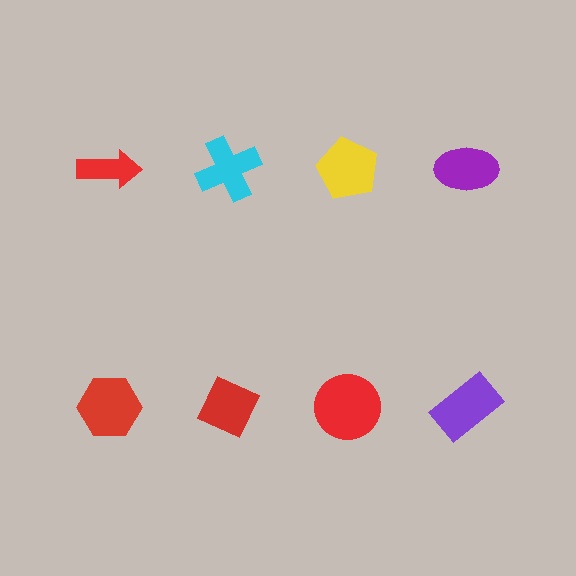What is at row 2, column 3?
A red circle.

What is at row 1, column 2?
A cyan cross.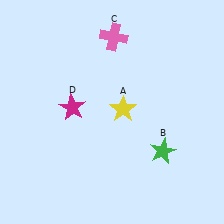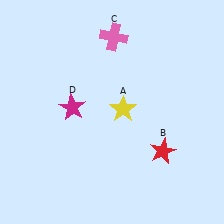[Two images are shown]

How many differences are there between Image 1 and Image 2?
There is 1 difference between the two images.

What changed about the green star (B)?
In Image 1, B is green. In Image 2, it changed to red.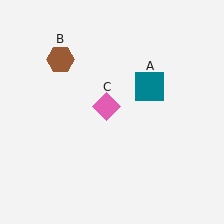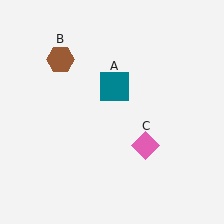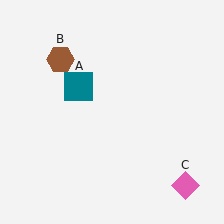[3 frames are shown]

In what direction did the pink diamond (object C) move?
The pink diamond (object C) moved down and to the right.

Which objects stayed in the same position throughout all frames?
Brown hexagon (object B) remained stationary.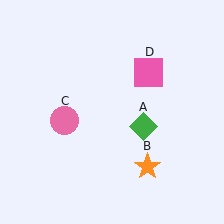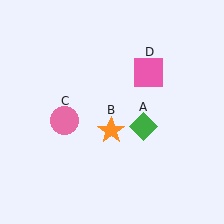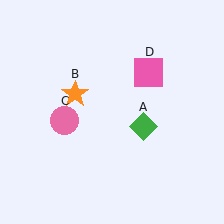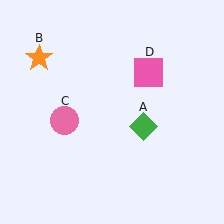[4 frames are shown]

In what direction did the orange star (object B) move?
The orange star (object B) moved up and to the left.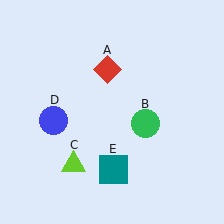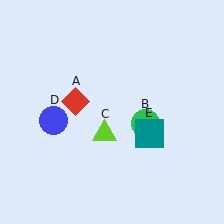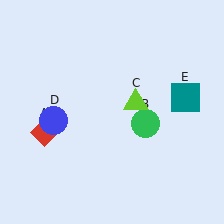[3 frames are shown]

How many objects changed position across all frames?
3 objects changed position: red diamond (object A), lime triangle (object C), teal square (object E).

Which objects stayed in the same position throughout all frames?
Green circle (object B) and blue circle (object D) remained stationary.